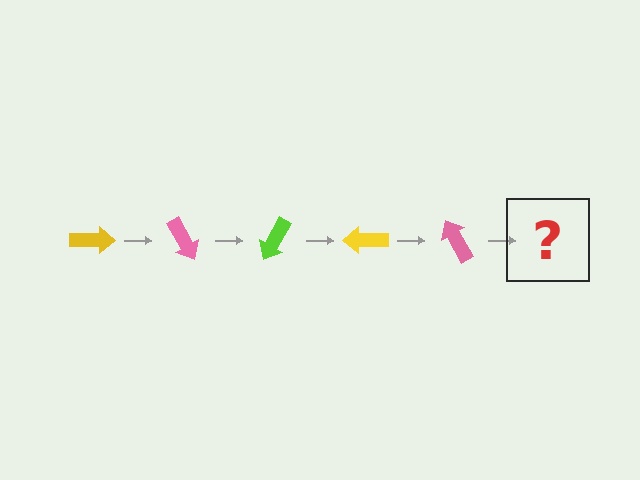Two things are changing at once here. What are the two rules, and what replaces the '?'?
The two rules are that it rotates 60 degrees each step and the color cycles through yellow, pink, and lime. The '?' should be a lime arrow, rotated 300 degrees from the start.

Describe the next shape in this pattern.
It should be a lime arrow, rotated 300 degrees from the start.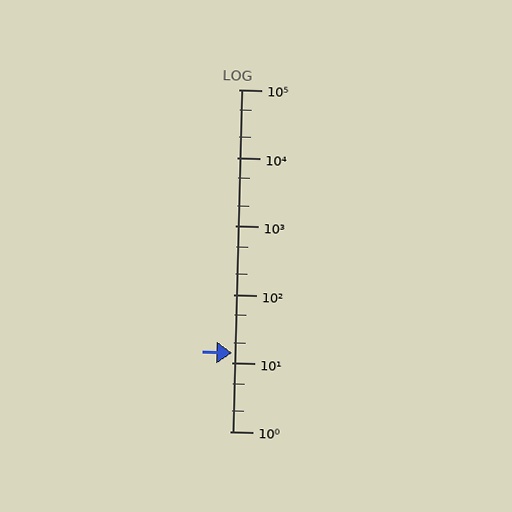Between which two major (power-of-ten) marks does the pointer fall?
The pointer is between 10 and 100.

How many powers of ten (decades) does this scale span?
The scale spans 5 decades, from 1 to 100000.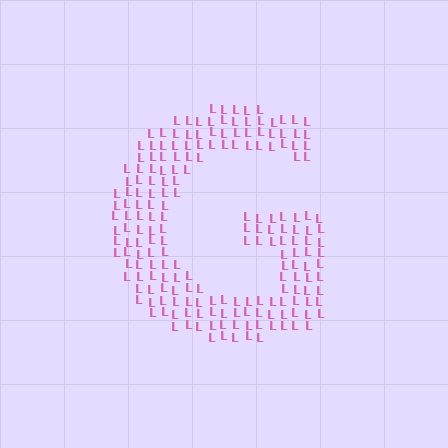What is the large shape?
The large shape is the letter G.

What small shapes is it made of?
It is made of small letter L's.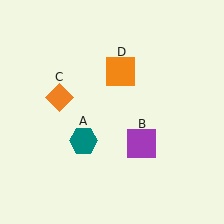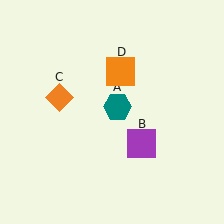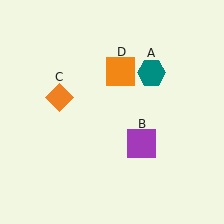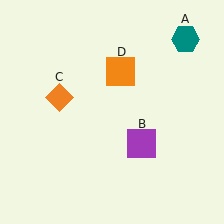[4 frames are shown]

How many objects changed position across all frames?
1 object changed position: teal hexagon (object A).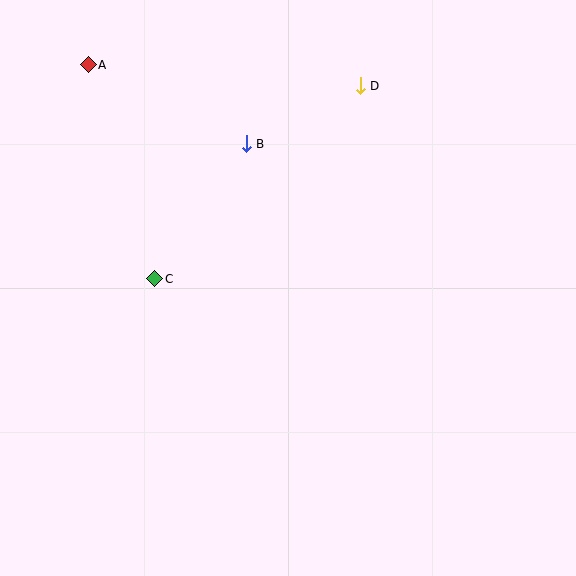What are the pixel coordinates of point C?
Point C is at (155, 279).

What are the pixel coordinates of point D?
Point D is at (360, 86).